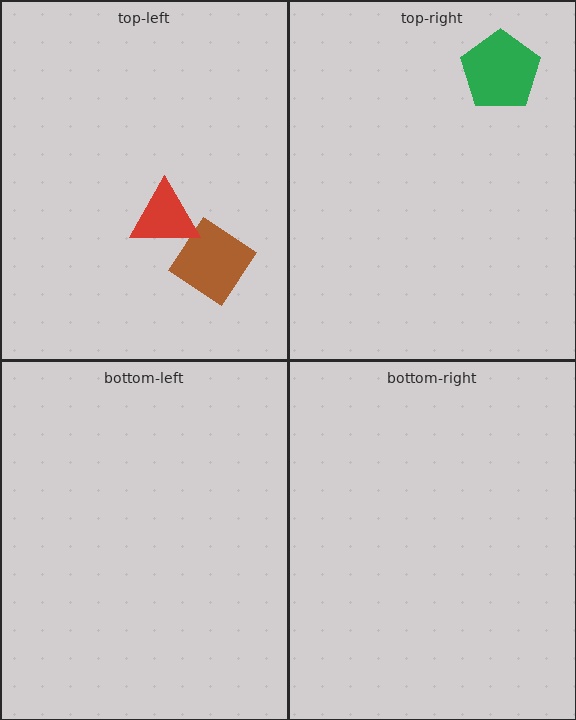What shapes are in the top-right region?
The green pentagon.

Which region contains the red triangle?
The top-left region.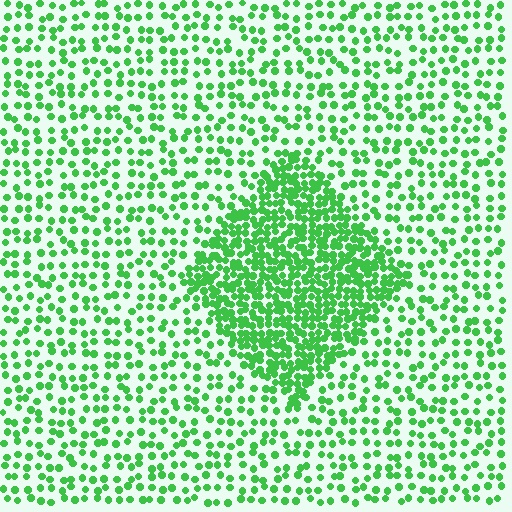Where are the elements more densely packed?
The elements are more densely packed inside the diamond boundary.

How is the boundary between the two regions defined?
The boundary is defined by a change in element density (approximately 2.5x ratio). All elements are the same color, size, and shape.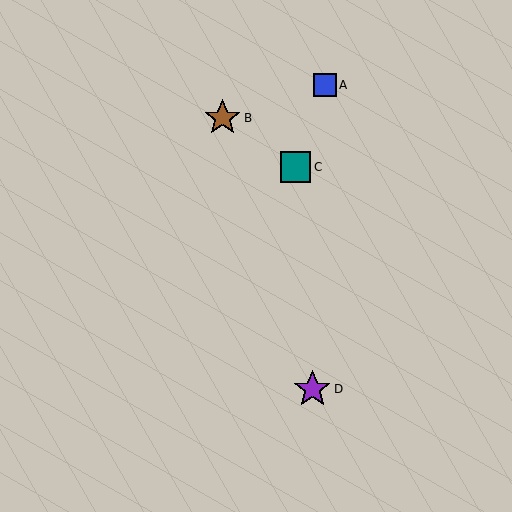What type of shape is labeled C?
Shape C is a teal square.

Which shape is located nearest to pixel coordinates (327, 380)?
The purple star (labeled D) at (312, 389) is nearest to that location.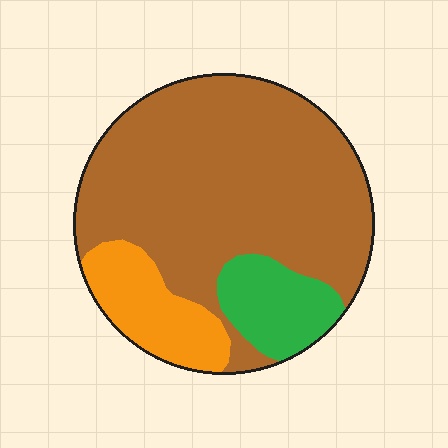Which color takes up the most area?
Brown, at roughly 70%.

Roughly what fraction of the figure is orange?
Orange covers roughly 15% of the figure.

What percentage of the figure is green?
Green covers about 15% of the figure.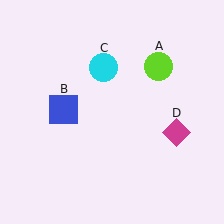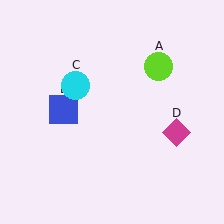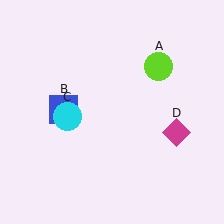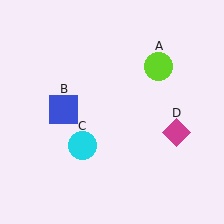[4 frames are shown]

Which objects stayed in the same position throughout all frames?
Lime circle (object A) and blue square (object B) and magenta diamond (object D) remained stationary.